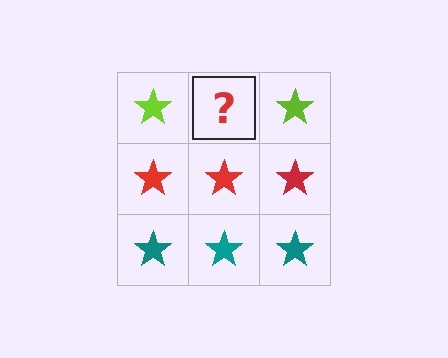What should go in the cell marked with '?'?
The missing cell should contain a lime star.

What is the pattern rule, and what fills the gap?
The rule is that each row has a consistent color. The gap should be filled with a lime star.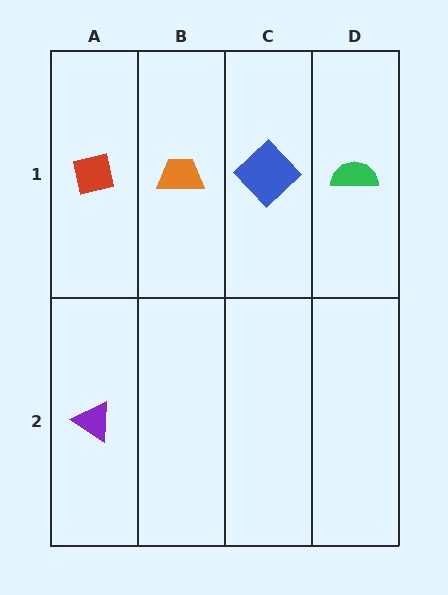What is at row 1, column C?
A blue diamond.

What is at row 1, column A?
A red square.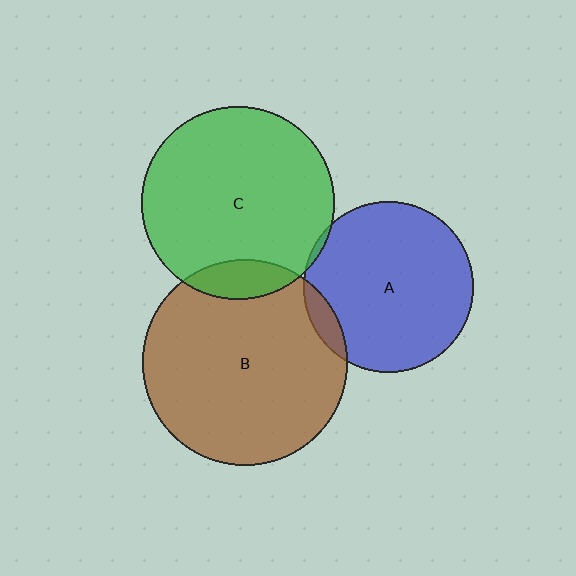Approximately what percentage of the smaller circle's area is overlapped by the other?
Approximately 5%.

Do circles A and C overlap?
Yes.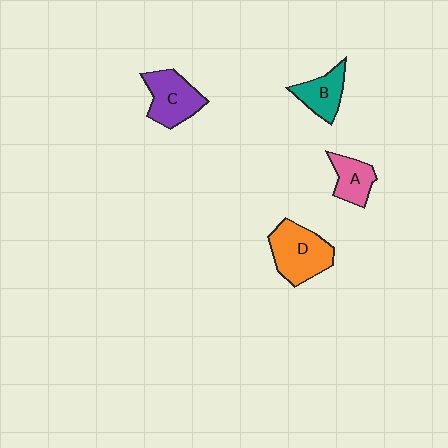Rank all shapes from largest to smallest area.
From largest to smallest: D (orange), C (purple), B (teal), A (pink).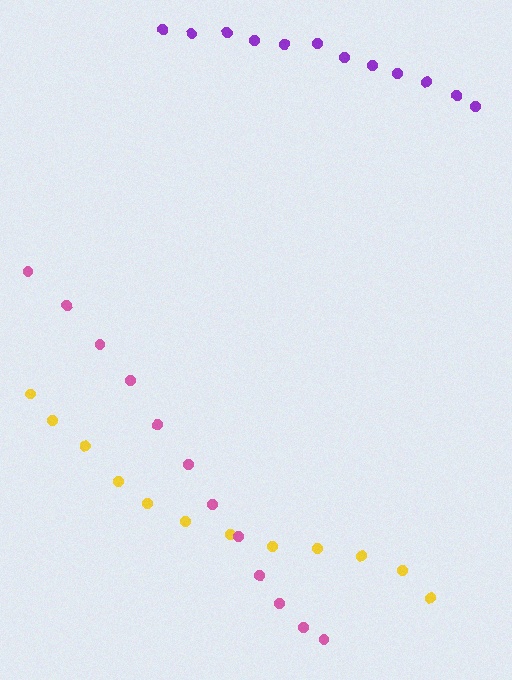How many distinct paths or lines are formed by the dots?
There are 3 distinct paths.